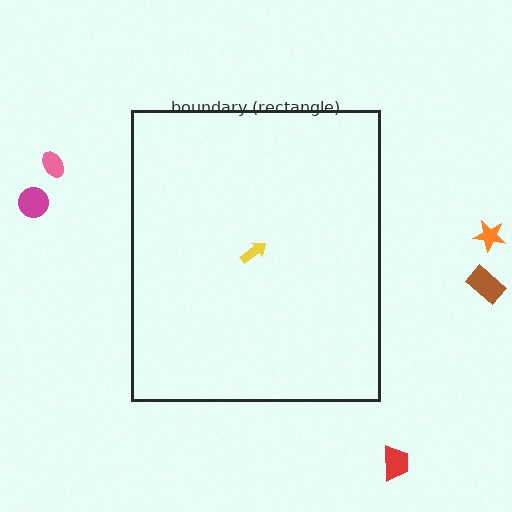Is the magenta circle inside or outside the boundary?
Outside.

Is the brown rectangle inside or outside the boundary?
Outside.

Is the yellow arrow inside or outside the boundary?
Inside.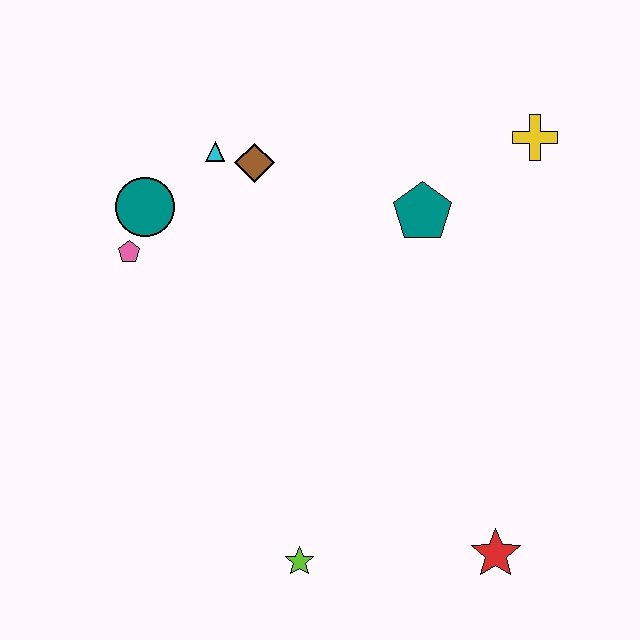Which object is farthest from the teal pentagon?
The lime star is farthest from the teal pentagon.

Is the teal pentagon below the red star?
No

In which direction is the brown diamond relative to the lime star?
The brown diamond is above the lime star.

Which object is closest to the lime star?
The red star is closest to the lime star.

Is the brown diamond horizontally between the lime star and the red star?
No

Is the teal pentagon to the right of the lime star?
Yes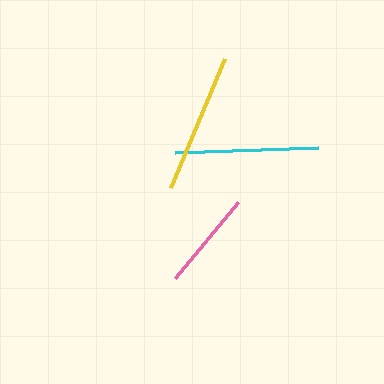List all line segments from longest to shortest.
From longest to shortest: cyan, yellow, pink.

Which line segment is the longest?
The cyan line is the longest at approximately 143 pixels.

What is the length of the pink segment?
The pink segment is approximately 99 pixels long.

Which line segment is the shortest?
The pink line is the shortest at approximately 99 pixels.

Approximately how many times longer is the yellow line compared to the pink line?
The yellow line is approximately 1.4 times the length of the pink line.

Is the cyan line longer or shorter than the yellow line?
The cyan line is longer than the yellow line.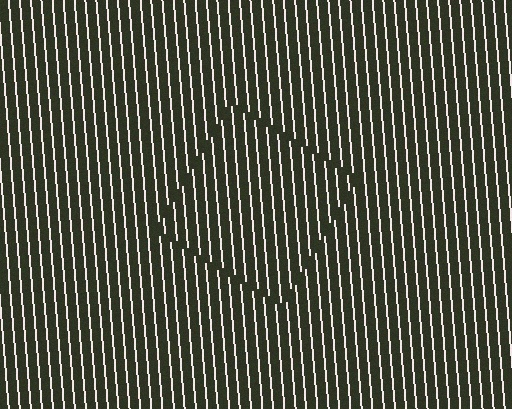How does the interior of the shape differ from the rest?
The interior of the shape contains the same grating, shifted by half a period — the contour is defined by the phase discontinuity where line-ends from the inner and outer gratings abut.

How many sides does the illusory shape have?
4 sides — the line-ends trace a square.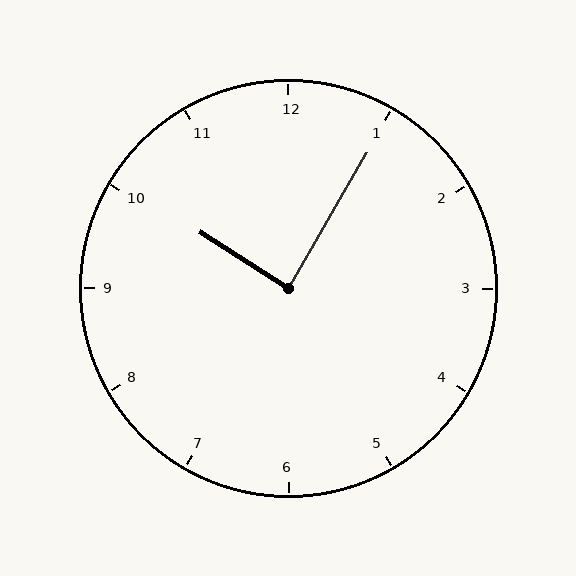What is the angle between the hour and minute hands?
Approximately 88 degrees.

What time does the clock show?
10:05.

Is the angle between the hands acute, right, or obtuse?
It is right.